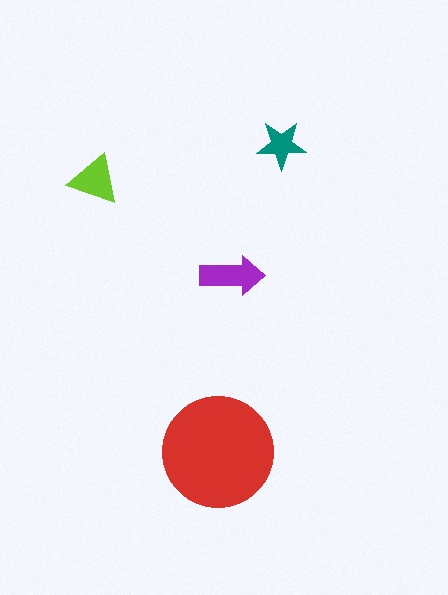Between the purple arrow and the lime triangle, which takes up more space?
The purple arrow.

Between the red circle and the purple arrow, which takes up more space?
The red circle.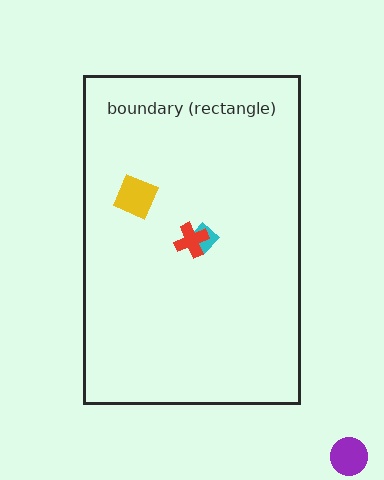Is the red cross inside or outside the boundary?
Inside.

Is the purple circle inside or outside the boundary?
Outside.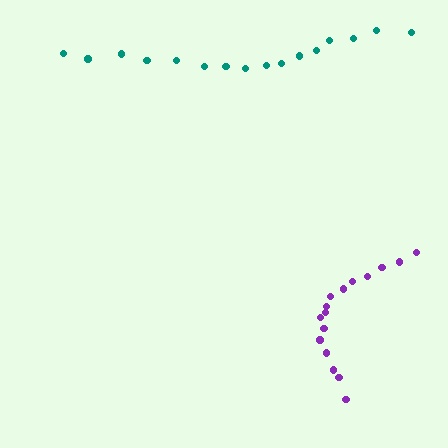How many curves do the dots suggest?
There are 2 distinct paths.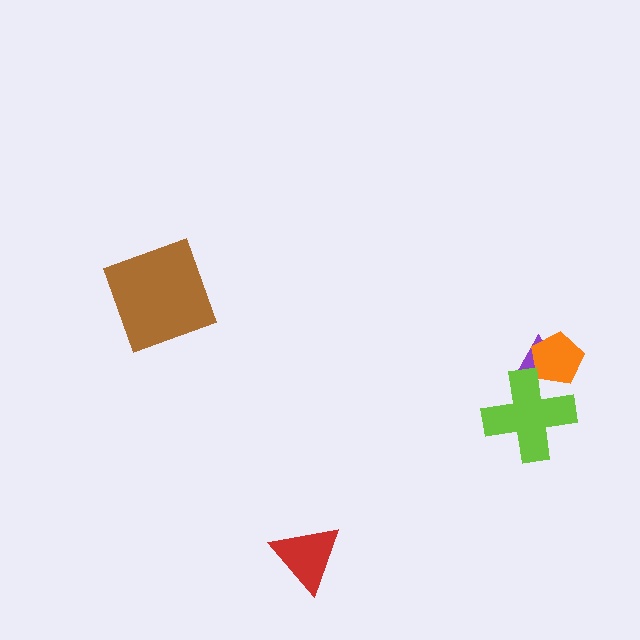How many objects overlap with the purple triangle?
2 objects overlap with the purple triangle.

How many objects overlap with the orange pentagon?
2 objects overlap with the orange pentagon.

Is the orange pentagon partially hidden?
Yes, it is partially covered by another shape.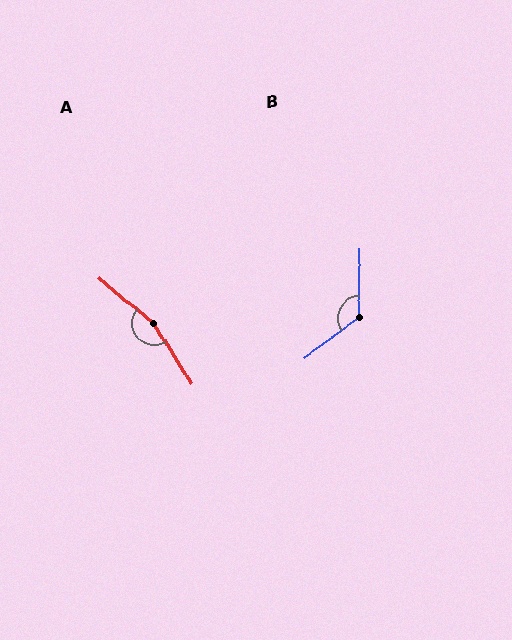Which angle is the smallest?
B, at approximately 127 degrees.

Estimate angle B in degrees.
Approximately 127 degrees.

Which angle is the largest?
A, at approximately 161 degrees.